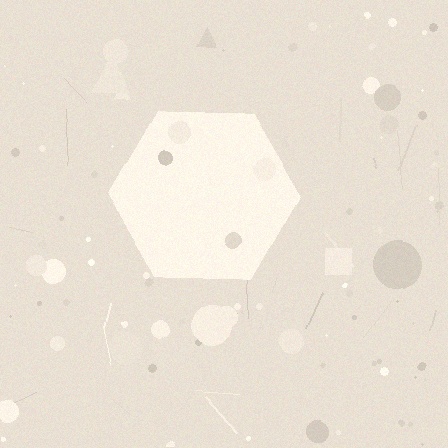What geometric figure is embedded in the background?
A hexagon is embedded in the background.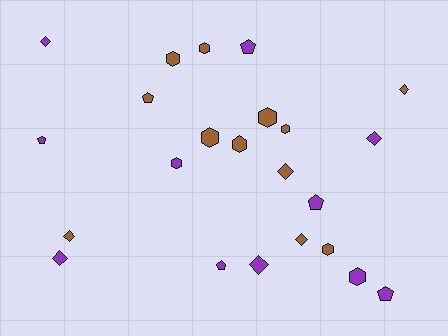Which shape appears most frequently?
Hexagon, with 9 objects.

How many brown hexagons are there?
There are 7 brown hexagons.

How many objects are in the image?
There are 23 objects.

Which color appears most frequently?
Brown, with 12 objects.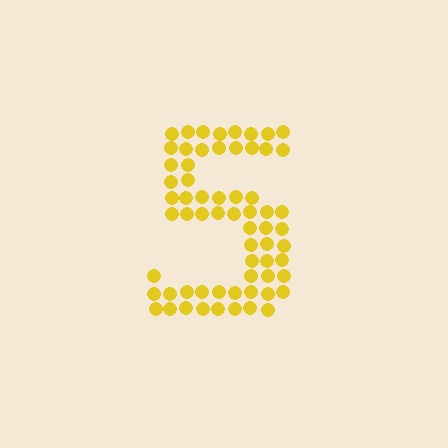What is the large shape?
The large shape is the digit 5.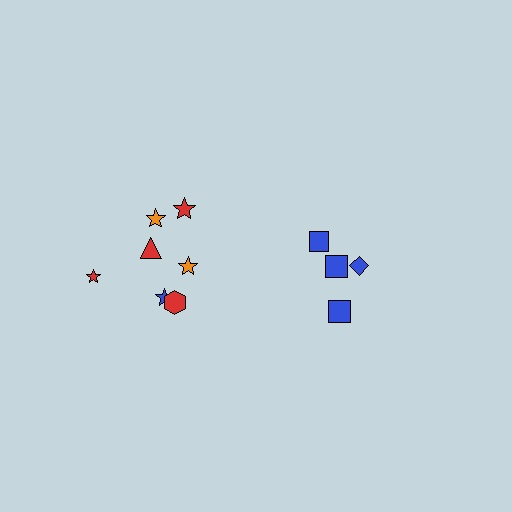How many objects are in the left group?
There are 7 objects.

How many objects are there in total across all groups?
There are 11 objects.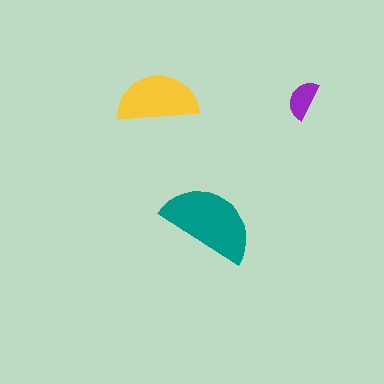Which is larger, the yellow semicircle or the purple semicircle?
The yellow one.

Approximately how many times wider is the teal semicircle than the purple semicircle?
About 2.5 times wider.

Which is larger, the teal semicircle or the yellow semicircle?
The teal one.